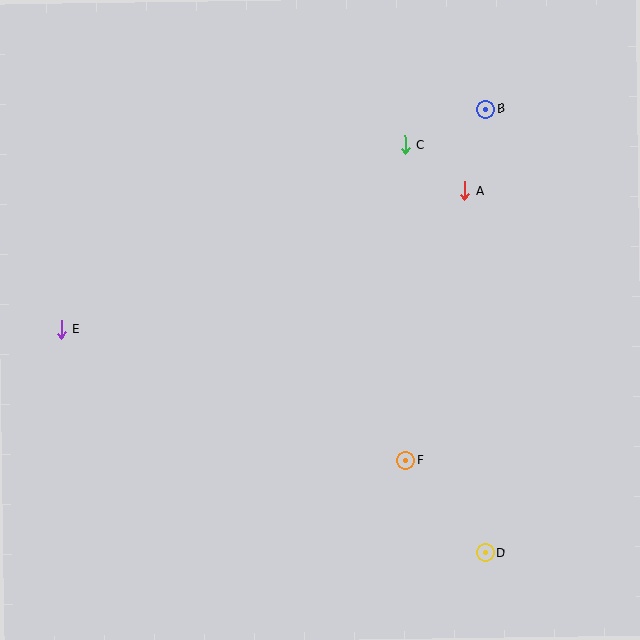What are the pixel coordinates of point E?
Point E is at (61, 329).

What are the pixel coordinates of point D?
Point D is at (485, 552).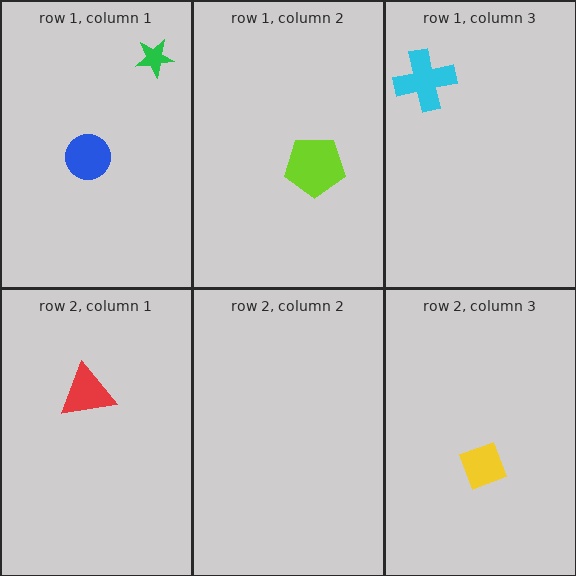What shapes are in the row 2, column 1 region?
The red triangle.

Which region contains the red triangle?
The row 2, column 1 region.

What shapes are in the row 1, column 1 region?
The green star, the blue circle.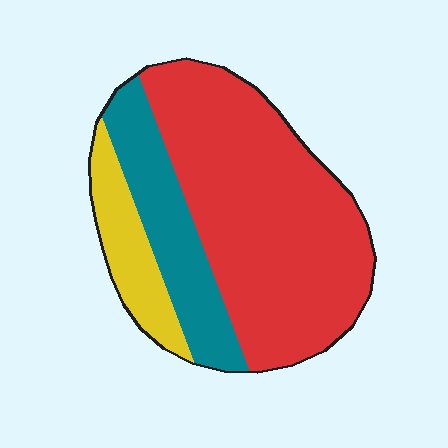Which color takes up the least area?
Yellow, at roughly 15%.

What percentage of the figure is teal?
Teal takes up less than a quarter of the figure.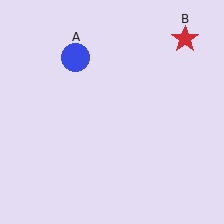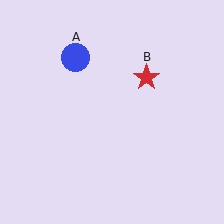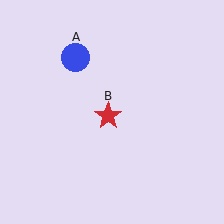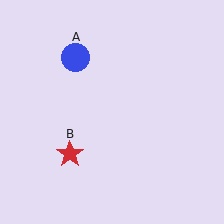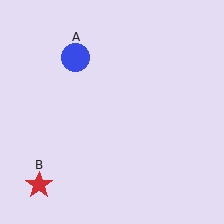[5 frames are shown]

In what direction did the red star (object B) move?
The red star (object B) moved down and to the left.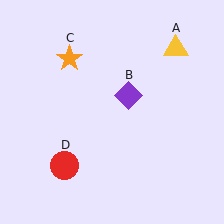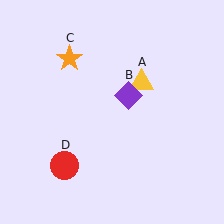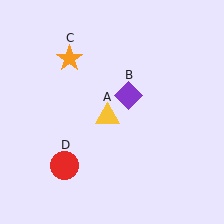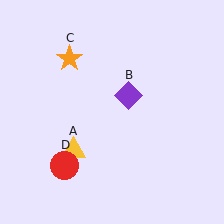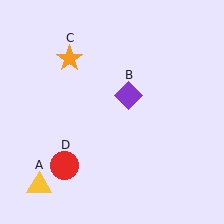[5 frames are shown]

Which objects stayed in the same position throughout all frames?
Purple diamond (object B) and orange star (object C) and red circle (object D) remained stationary.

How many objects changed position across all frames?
1 object changed position: yellow triangle (object A).